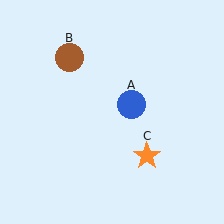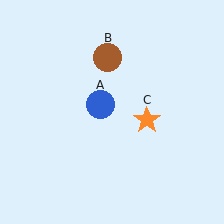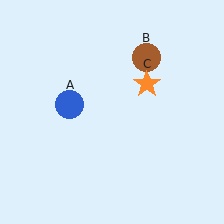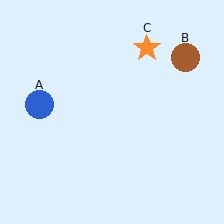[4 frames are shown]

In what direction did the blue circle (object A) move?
The blue circle (object A) moved left.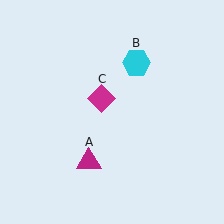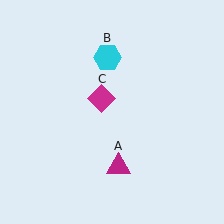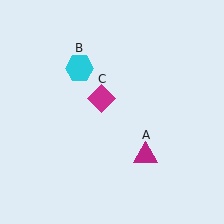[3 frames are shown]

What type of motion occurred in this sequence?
The magenta triangle (object A), cyan hexagon (object B) rotated counterclockwise around the center of the scene.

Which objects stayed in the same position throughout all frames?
Magenta diamond (object C) remained stationary.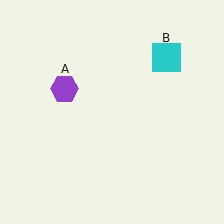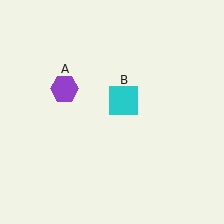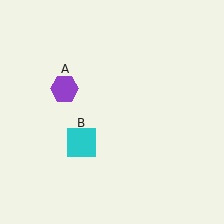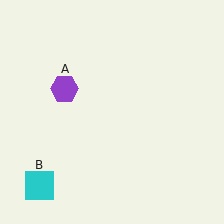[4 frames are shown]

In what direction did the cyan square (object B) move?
The cyan square (object B) moved down and to the left.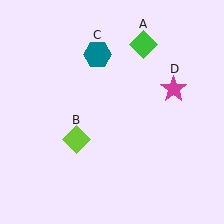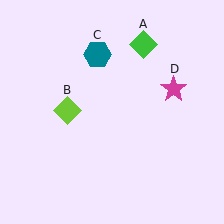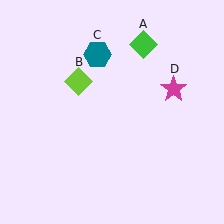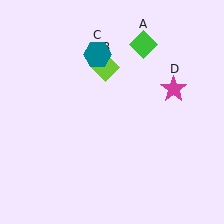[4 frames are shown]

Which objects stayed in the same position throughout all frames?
Green diamond (object A) and teal hexagon (object C) and magenta star (object D) remained stationary.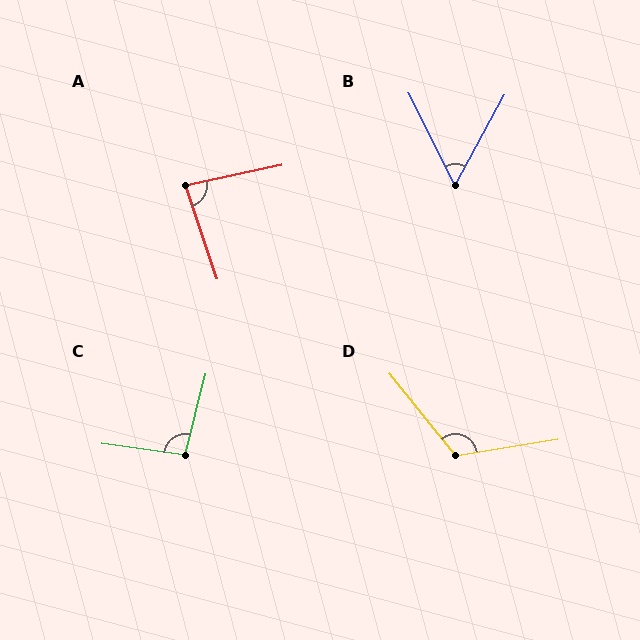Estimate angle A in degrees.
Approximately 83 degrees.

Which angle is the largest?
D, at approximately 120 degrees.